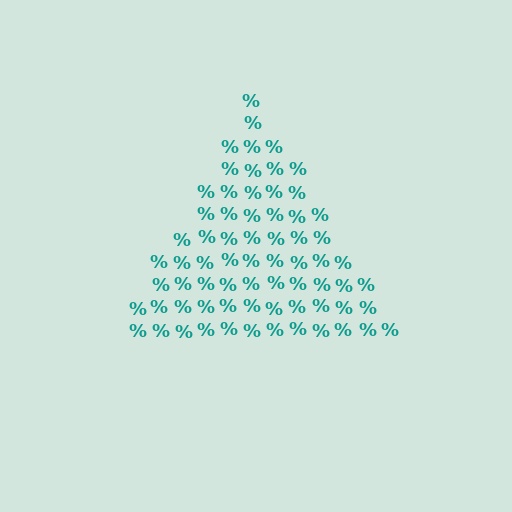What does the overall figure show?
The overall figure shows a triangle.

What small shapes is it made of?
It is made of small percent signs.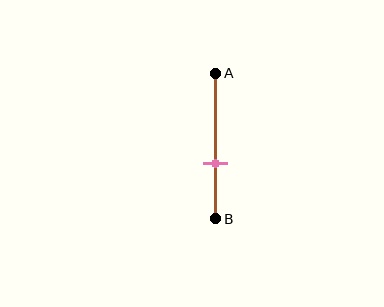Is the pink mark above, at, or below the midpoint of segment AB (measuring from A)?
The pink mark is below the midpoint of segment AB.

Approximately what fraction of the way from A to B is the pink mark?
The pink mark is approximately 60% of the way from A to B.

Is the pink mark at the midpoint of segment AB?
No, the mark is at about 60% from A, not at the 50% midpoint.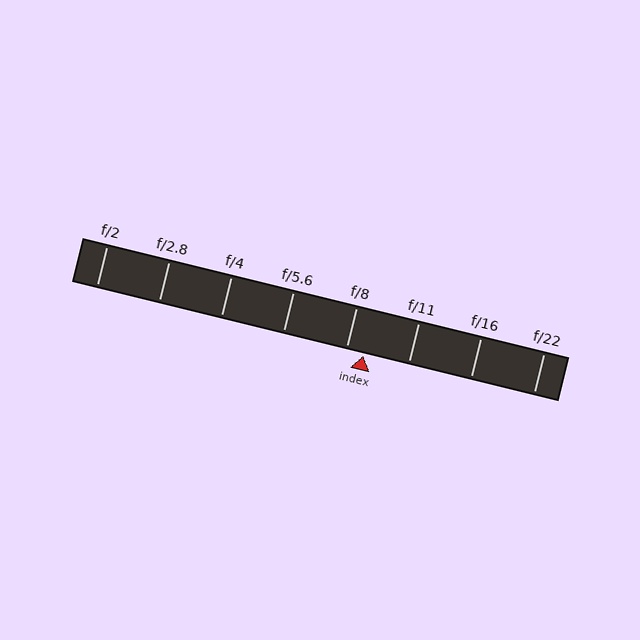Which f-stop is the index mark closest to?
The index mark is closest to f/8.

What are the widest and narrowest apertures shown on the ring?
The widest aperture shown is f/2 and the narrowest is f/22.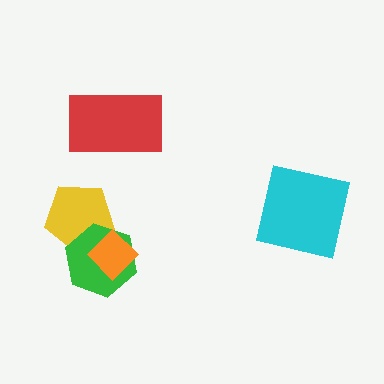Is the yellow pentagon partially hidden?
Yes, it is partially covered by another shape.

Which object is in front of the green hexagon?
The orange diamond is in front of the green hexagon.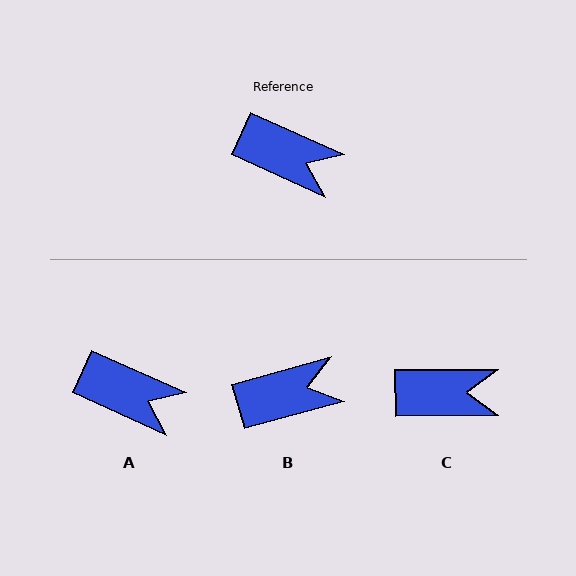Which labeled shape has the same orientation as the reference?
A.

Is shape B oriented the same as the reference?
No, it is off by about 40 degrees.